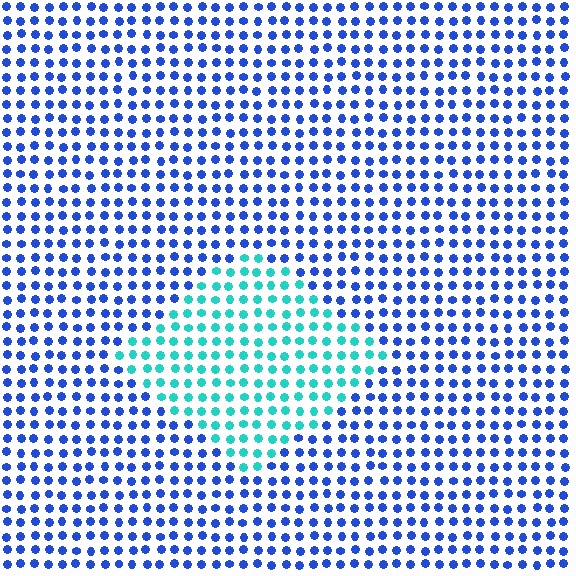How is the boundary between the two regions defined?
The boundary is defined purely by a slight shift in hue (about 52 degrees). Spacing, size, and orientation are identical on both sides.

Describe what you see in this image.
The image is filled with small blue elements in a uniform arrangement. A diamond-shaped region is visible where the elements are tinted to a slightly different hue, forming a subtle color boundary.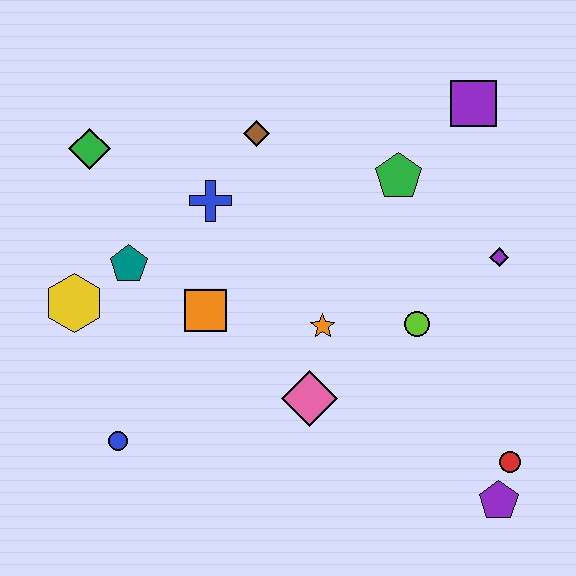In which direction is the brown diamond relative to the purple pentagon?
The brown diamond is above the purple pentagon.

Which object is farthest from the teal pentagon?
The purple pentagon is farthest from the teal pentagon.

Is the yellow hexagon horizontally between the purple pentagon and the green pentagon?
No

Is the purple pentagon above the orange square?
No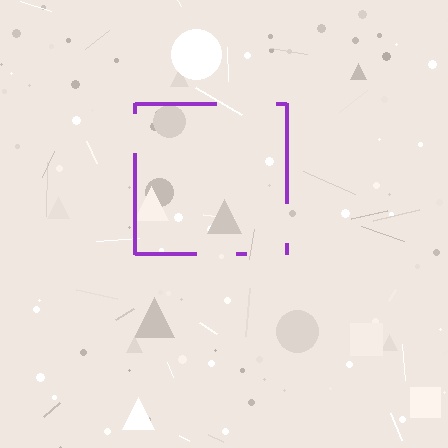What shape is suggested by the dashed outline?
The dashed outline suggests a square.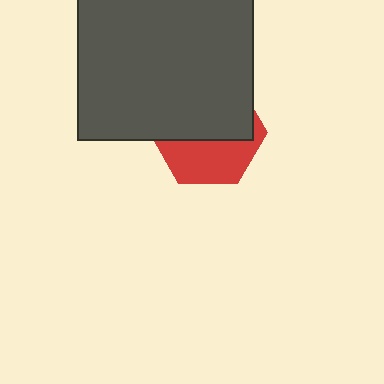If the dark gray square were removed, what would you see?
You would see the complete red hexagon.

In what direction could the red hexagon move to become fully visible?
The red hexagon could move down. That would shift it out from behind the dark gray square entirely.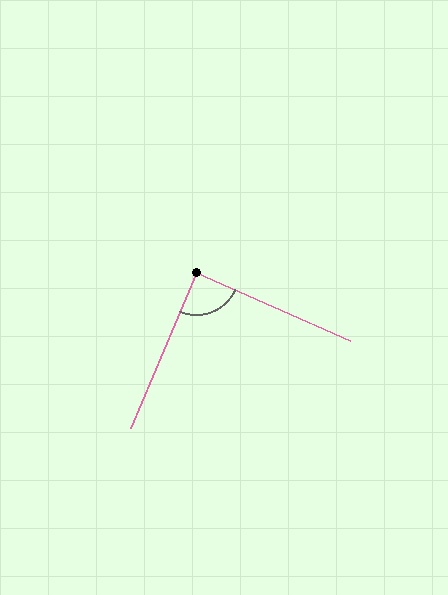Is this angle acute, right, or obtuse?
It is approximately a right angle.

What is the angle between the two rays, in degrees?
Approximately 89 degrees.